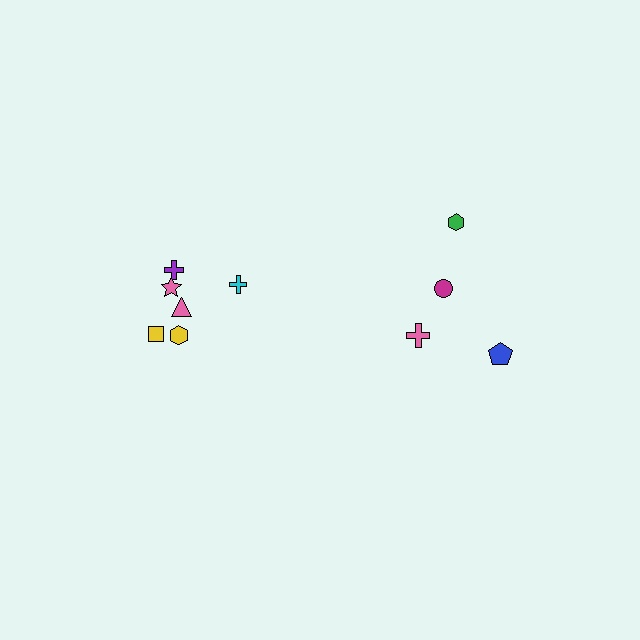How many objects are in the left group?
There are 6 objects.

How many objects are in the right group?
There are 4 objects.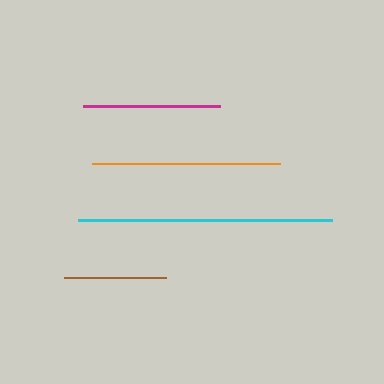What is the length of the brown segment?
The brown segment is approximately 102 pixels long.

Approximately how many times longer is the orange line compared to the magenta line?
The orange line is approximately 1.4 times the length of the magenta line.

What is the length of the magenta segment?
The magenta segment is approximately 137 pixels long.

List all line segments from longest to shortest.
From longest to shortest: cyan, orange, magenta, brown.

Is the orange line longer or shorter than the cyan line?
The cyan line is longer than the orange line.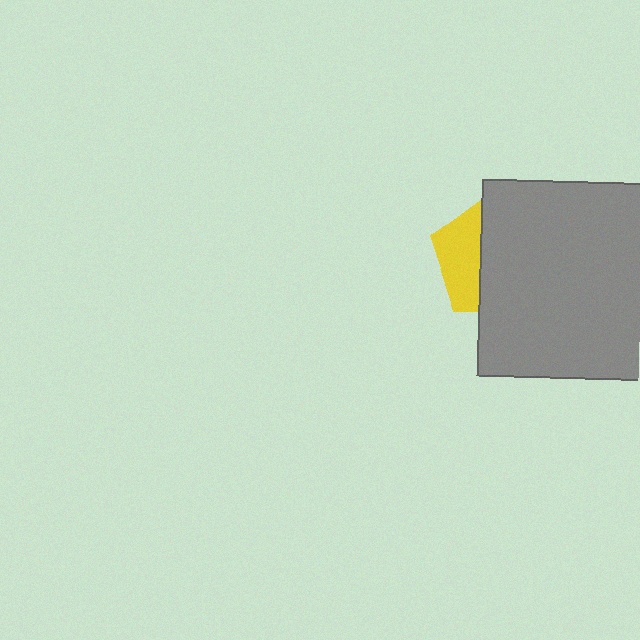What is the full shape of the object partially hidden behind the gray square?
The partially hidden object is a yellow pentagon.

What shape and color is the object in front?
The object in front is a gray square.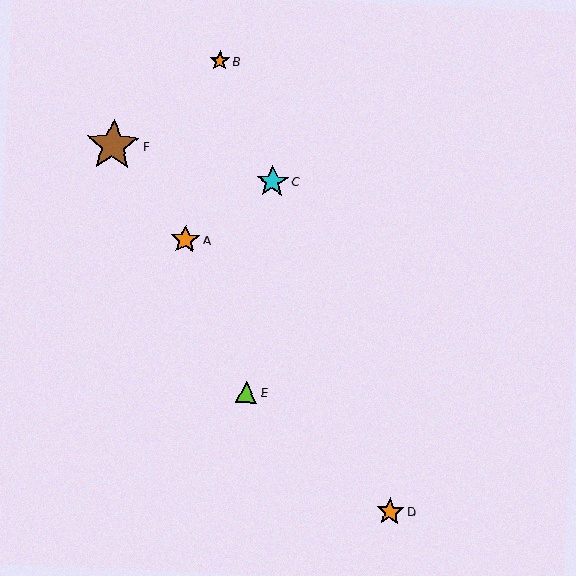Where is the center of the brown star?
The center of the brown star is at (113, 145).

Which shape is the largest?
The brown star (labeled F) is the largest.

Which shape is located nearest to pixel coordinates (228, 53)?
The orange star (labeled B) at (220, 61) is nearest to that location.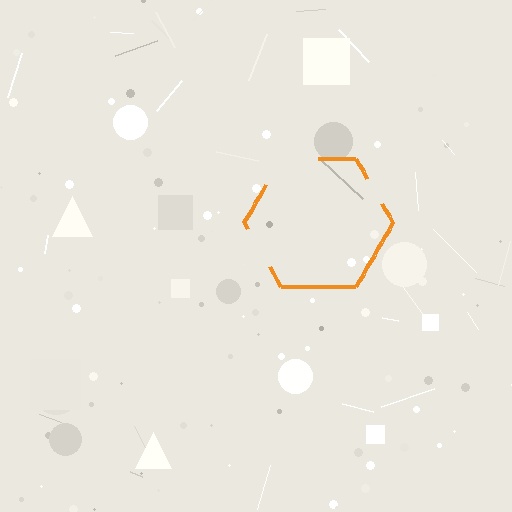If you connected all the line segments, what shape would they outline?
They would outline a hexagon.